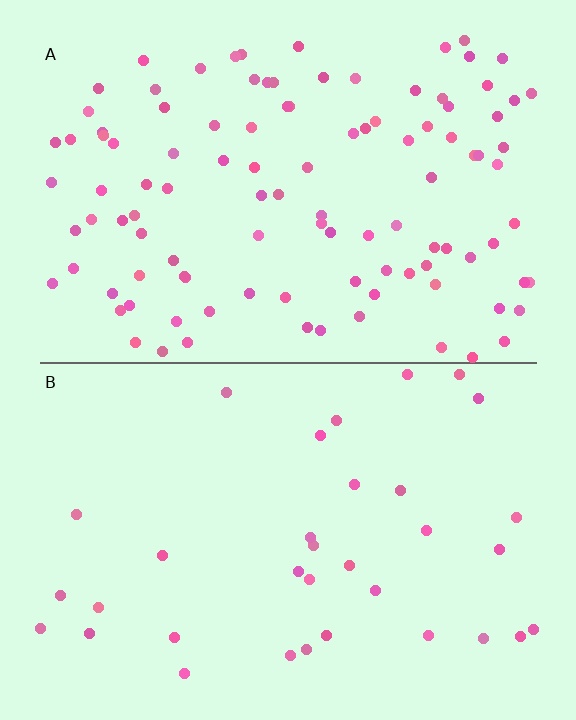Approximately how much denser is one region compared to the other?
Approximately 3.2× — region A over region B.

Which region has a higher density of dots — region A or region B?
A (the top).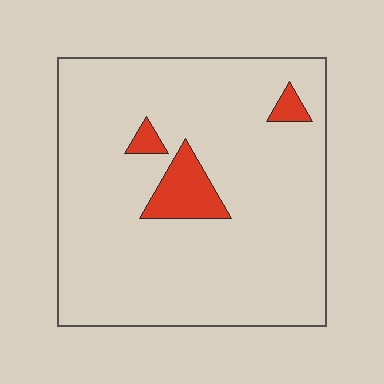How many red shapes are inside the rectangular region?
3.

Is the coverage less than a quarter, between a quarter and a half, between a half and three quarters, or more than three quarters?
Less than a quarter.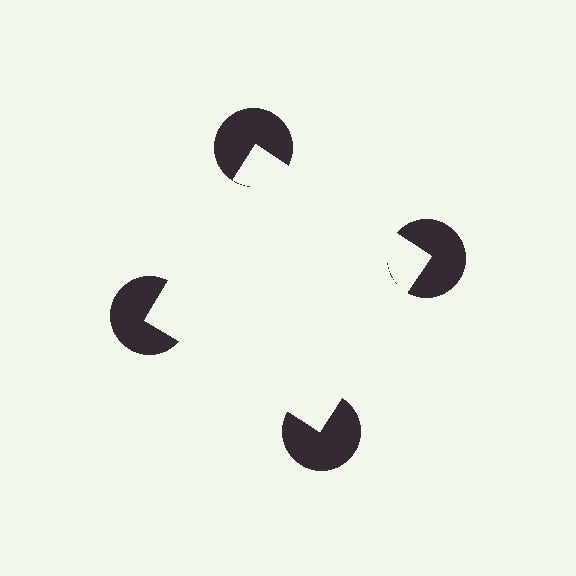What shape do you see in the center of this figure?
An illusory square — its edges are inferred from the aligned wedge cuts in the pac-man discs, not physically drawn.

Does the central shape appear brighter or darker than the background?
It typically appears slightly brighter than the background, even though no actual brightness change is drawn.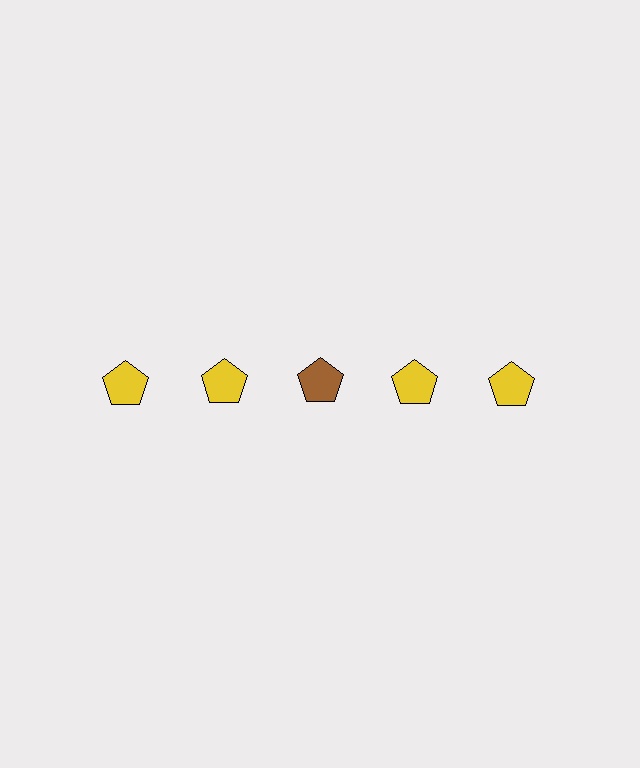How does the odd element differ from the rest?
It has a different color: brown instead of yellow.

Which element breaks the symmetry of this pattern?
The brown pentagon in the top row, center column breaks the symmetry. All other shapes are yellow pentagons.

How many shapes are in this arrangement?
There are 5 shapes arranged in a grid pattern.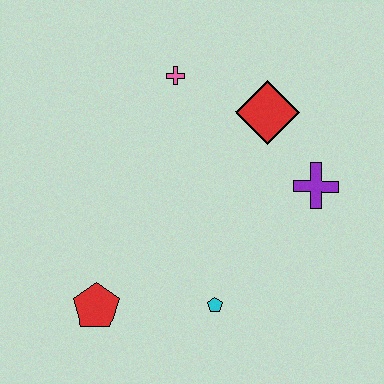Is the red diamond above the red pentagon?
Yes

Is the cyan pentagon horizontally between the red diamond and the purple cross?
No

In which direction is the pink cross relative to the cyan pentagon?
The pink cross is above the cyan pentagon.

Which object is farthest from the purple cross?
The red pentagon is farthest from the purple cross.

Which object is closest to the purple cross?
The red diamond is closest to the purple cross.